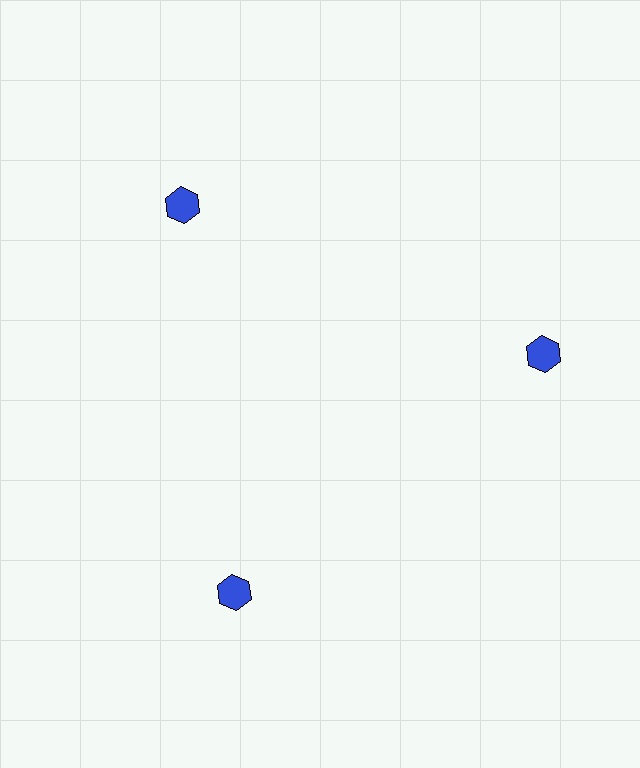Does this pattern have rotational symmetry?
Yes, this pattern has 3-fold rotational symmetry. It looks the same after rotating 120 degrees around the center.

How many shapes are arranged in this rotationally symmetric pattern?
There are 3 shapes, arranged in 3 groups of 1.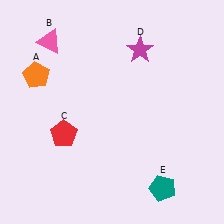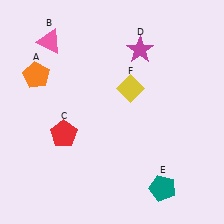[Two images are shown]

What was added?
A yellow diamond (F) was added in Image 2.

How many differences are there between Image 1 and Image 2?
There is 1 difference between the two images.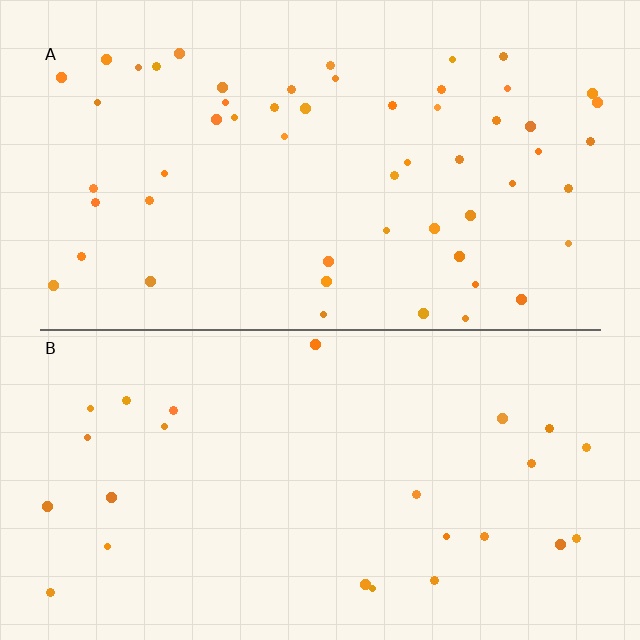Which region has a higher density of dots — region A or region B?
A (the top).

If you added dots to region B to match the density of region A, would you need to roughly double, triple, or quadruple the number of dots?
Approximately double.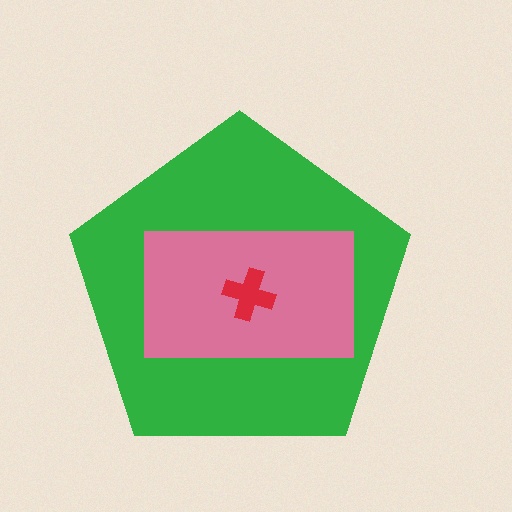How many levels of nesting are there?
3.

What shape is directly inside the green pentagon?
The pink rectangle.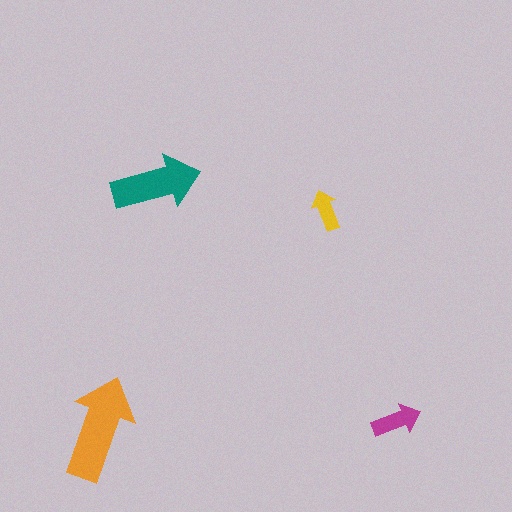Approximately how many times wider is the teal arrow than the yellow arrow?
About 2 times wider.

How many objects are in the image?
There are 4 objects in the image.